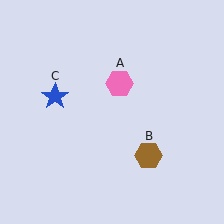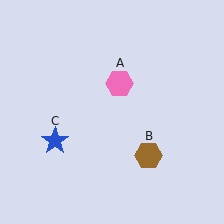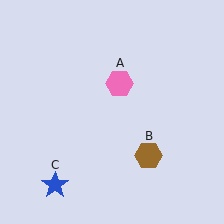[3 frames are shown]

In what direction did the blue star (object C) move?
The blue star (object C) moved down.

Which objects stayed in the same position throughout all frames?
Pink hexagon (object A) and brown hexagon (object B) remained stationary.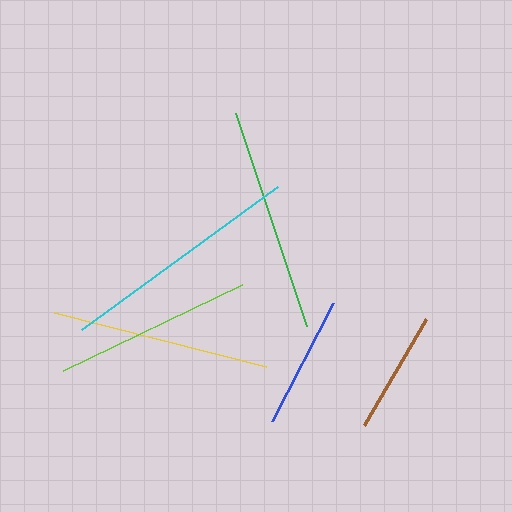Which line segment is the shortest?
The brown line is the shortest at approximately 122 pixels.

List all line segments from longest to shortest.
From longest to shortest: cyan, green, yellow, lime, blue, brown.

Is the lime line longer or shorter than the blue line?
The lime line is longer than the blue line.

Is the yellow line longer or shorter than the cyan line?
The cyan line is longer than the yellow line.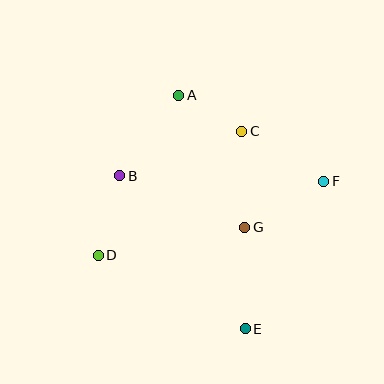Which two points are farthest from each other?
Points A and E are farthest from each other.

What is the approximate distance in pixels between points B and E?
The distance between B and E is approximately 198 pixels.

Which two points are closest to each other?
Points A and C are closest to each other.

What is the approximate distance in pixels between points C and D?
The distance between C and D is approximately 189 pixels.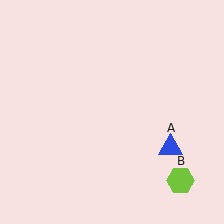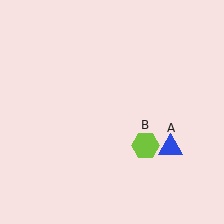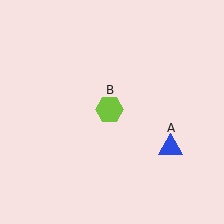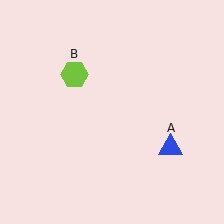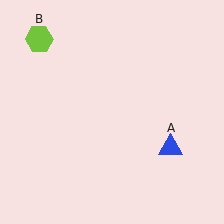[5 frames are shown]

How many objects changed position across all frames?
1 object changed position: lime hexagon (object B).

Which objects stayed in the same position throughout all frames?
Blue triangle (object A) remained stationary.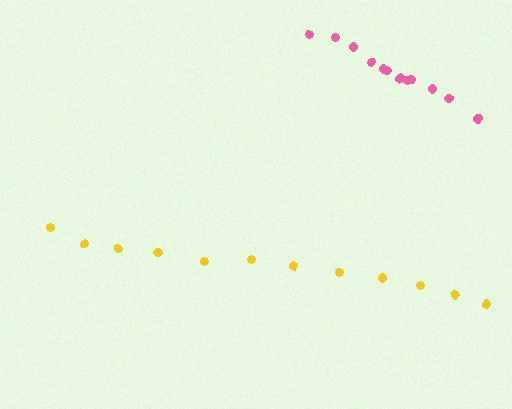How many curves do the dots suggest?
There are 2 distinct paths.